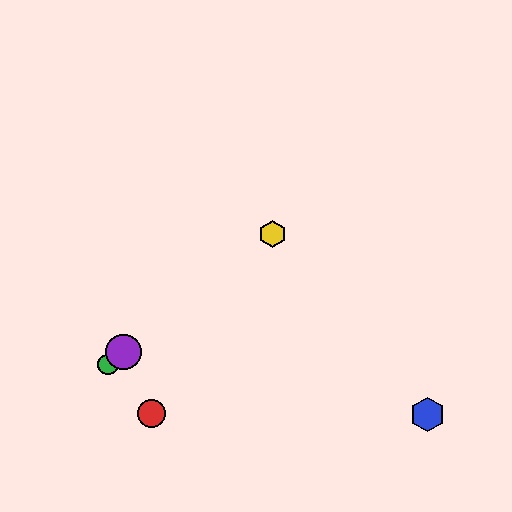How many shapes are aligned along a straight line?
3 shapes (the green circle, the yellow hexagon, the purple circle) are aligned along a straight line.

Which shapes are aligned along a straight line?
The green circle, the yellow hexagon, the purple circle are aligned along a straight line.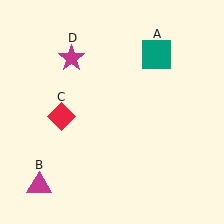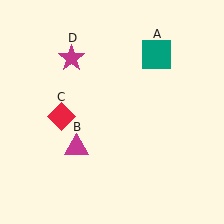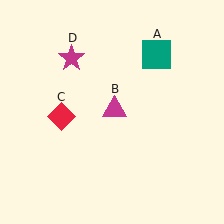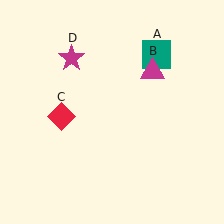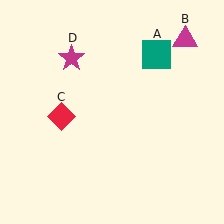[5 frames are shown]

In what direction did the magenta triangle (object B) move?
The magenta triangle (object B) moved up and to the right.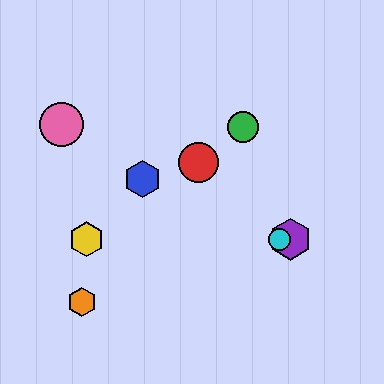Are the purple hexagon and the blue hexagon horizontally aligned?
No, the purple hexagon is at y≈239 and the blue hexagon is at y≈179.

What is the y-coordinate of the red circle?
The red circle is at y≈162.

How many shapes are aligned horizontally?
3 shapes (the yellow hexagon, the purple hexagon, the cyan circle) are aligned horizontally.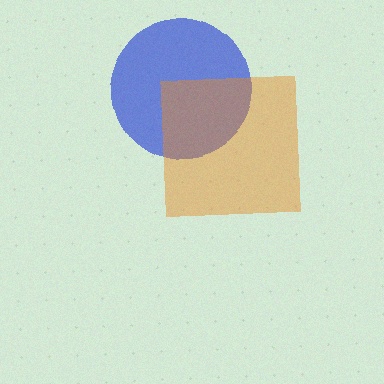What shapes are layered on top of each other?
The layered shapes are: a blue circle, an orange square.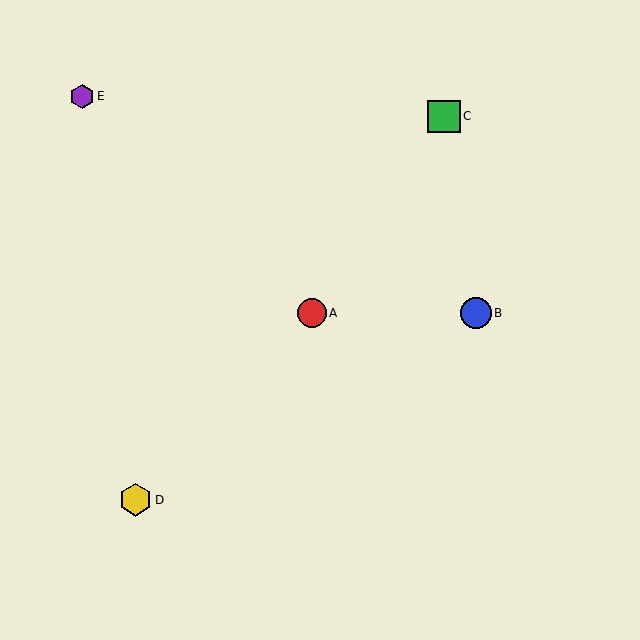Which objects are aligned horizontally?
Objects A, B are aligned horizontally.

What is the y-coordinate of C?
Object C is at y≈116.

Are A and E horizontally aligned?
No, A is at y≈313 and E is at y≈96.